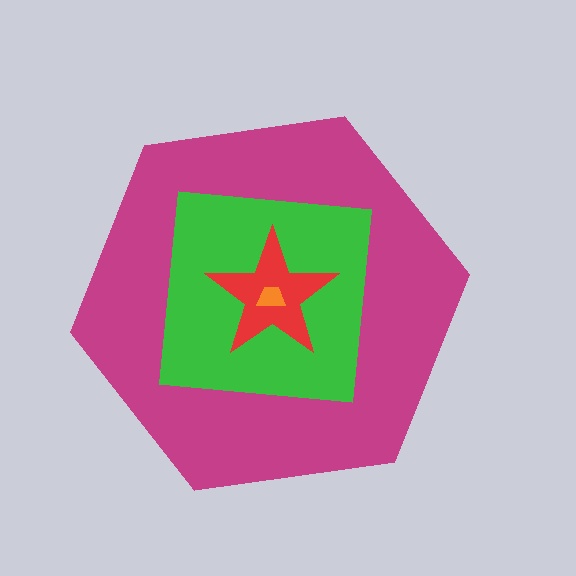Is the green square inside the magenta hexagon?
Yes.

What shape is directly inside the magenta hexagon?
The green square.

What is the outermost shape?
The magenta hexagon.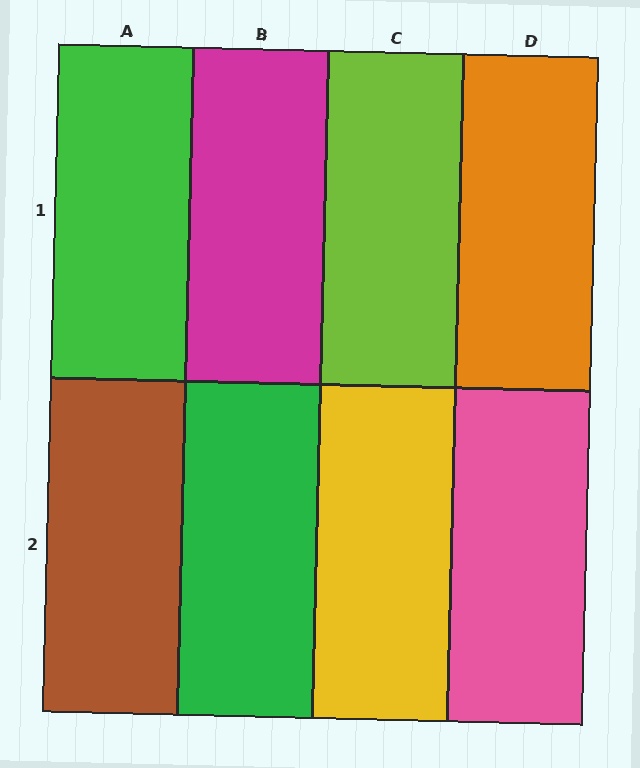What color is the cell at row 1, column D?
Orange.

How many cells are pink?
1 cell is pink.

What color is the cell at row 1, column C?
Lime.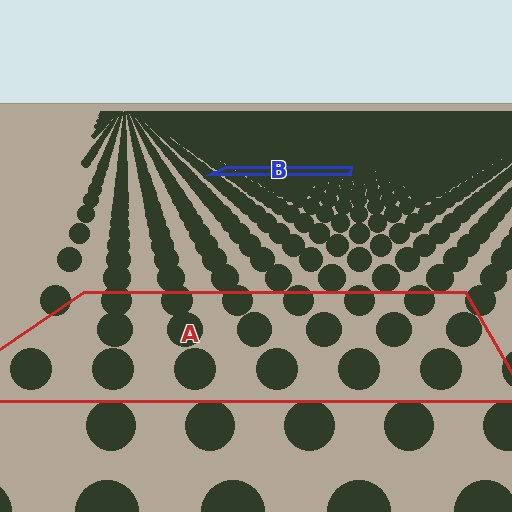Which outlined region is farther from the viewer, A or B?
Region B is farther from the viewer — the texture elements inside it appear smaller and more densely packed.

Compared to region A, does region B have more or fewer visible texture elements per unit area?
Region B has more texture elements per unit area — they are packed more densely because it is farther away.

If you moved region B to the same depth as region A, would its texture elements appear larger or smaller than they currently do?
They would appear larger. At a closer depth, the same texture elements are projected at a bigger on-screen size.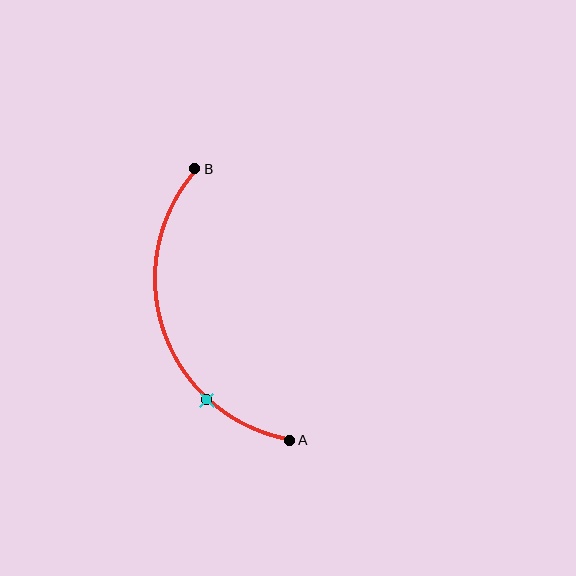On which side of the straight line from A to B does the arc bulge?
The arc bulges to the left of the straight line connecting A and B.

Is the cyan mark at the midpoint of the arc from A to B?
No. The cyan mark lies on the arc but is closer to endpoint A. The arc midpoint would be at the point on the curve equidistant along the arc from both A and B.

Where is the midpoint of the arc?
The arc midpoint is the point on the curve farthest from the straight line joining A and B. It sits to the left of that line.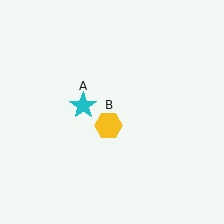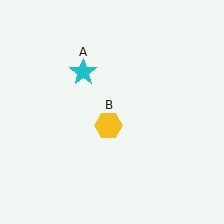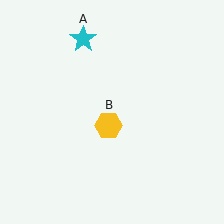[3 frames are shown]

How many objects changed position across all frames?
1 object changed position: cyan star (object A).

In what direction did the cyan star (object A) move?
The cyan star (object A) moved up.